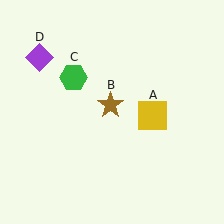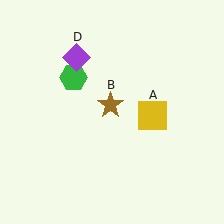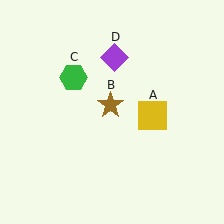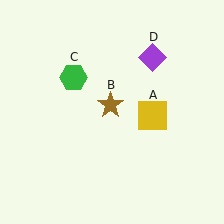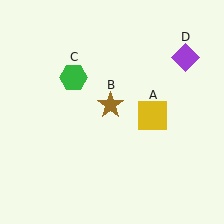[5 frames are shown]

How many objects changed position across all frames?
1 object changed position: purple diamond (object D).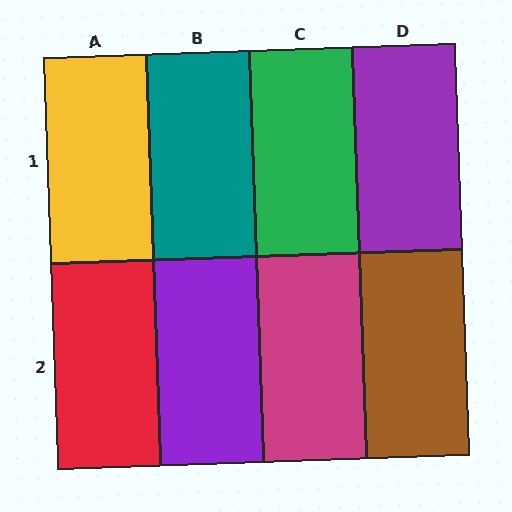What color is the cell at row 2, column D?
Brown.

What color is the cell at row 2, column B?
Purple.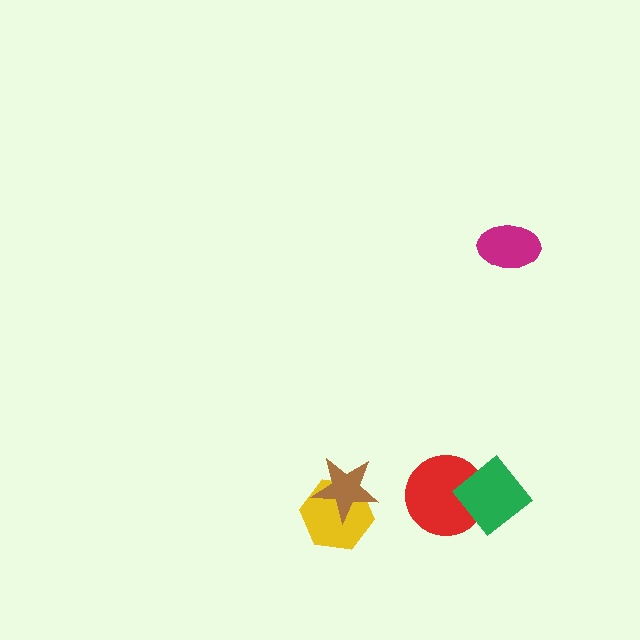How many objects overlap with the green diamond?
1 object overlaps with the green diamond.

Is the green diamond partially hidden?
No, no other shape covers it.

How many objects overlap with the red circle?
1 object overlaps with the red circle.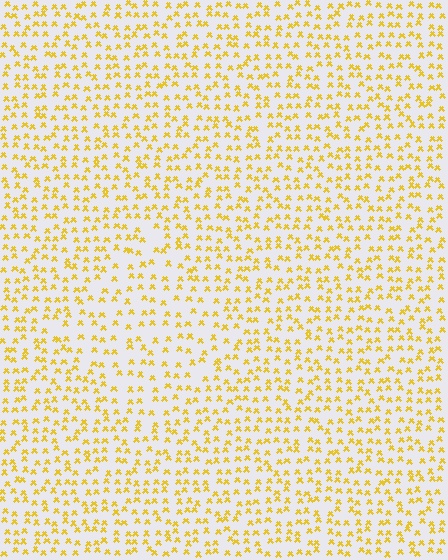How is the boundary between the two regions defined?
The boundary is defined by a change in element density (approximately 1.5x ratio). All elements are the same color, size, and shape.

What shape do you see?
I see a diamond.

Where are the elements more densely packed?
The elements are more densely packed outside the diamond boundary.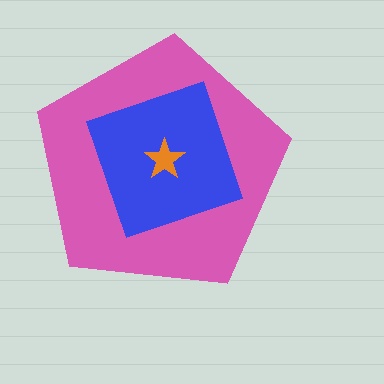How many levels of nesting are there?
3.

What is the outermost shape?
The pink pentagon.